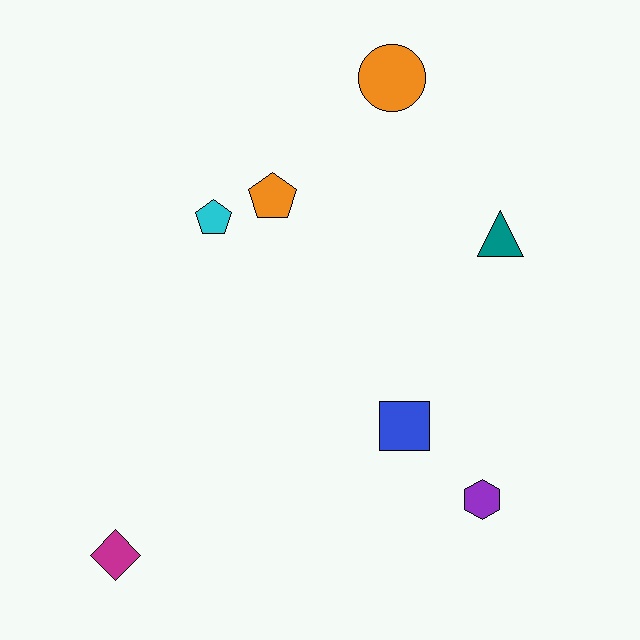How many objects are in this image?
There are 7 objects.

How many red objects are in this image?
There are no red objects.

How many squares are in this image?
There is 1 square.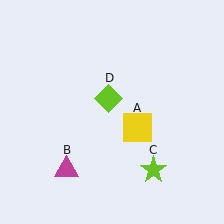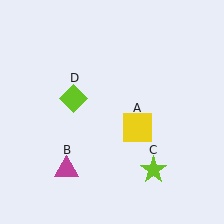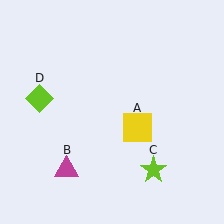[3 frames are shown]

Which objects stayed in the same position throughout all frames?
Yellow square (object A) and magenta triangle (object B) and lime star (object C) remained stationary.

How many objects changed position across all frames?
1 object changed position: lime diamond (object D).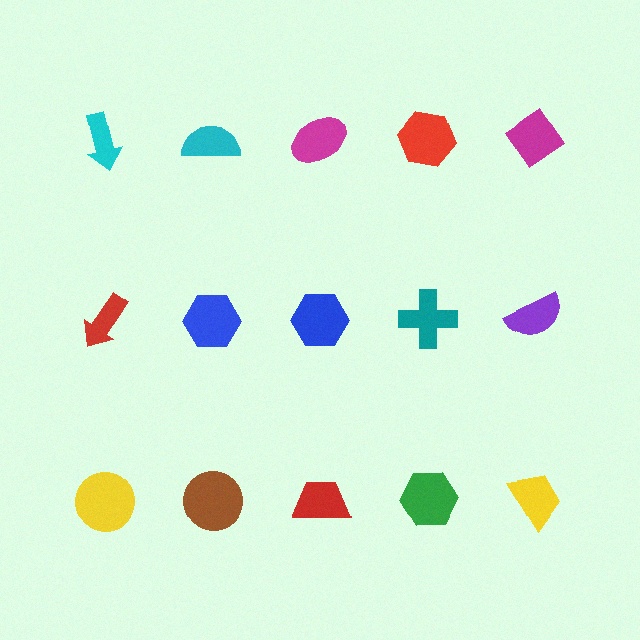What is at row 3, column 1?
A yellow circle.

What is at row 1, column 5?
A magenta diamond.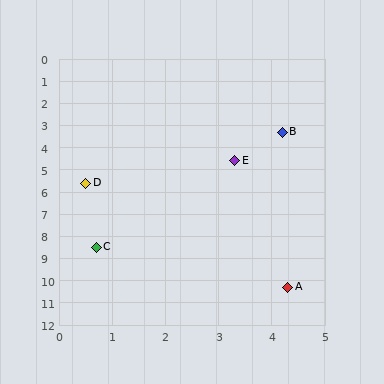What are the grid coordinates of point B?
Point B is at approximately (4.2, 3.3).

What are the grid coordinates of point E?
Point E is at approximately (3.3, 4.6).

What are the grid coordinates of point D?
Point D is at approximately (0.5, 5.6).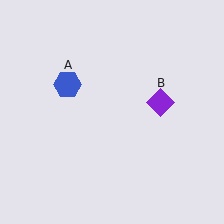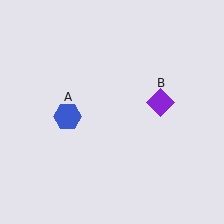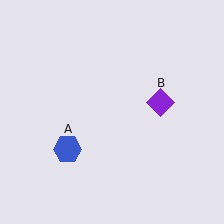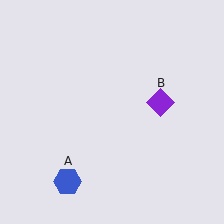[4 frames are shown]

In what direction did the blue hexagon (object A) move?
The blue hexagon (object A) moved down.